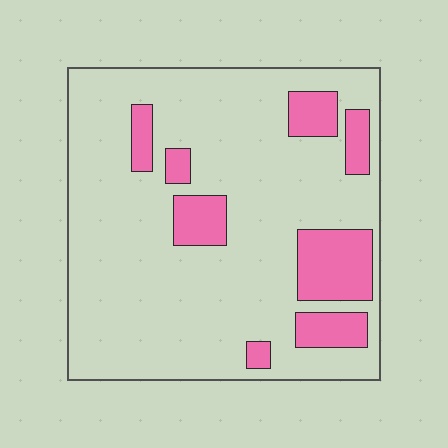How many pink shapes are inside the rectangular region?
8.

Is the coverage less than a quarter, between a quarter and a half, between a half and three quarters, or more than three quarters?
Less than a quarter.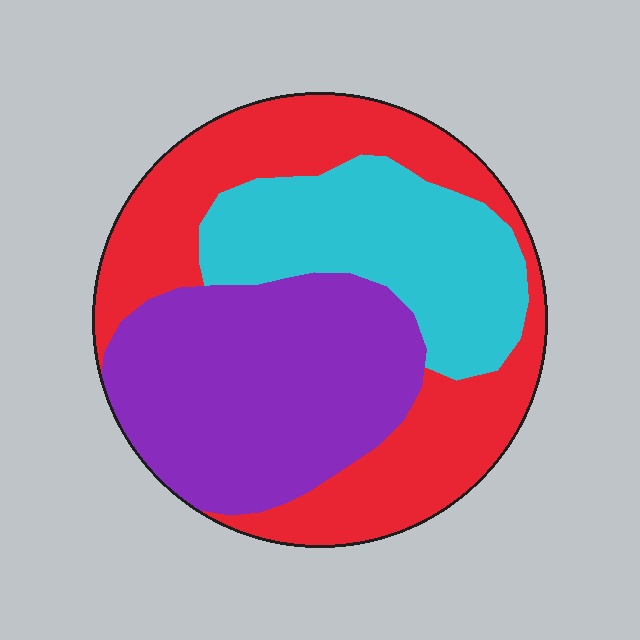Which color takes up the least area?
Cyan, at roughly 25%.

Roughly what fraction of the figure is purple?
Purple covers 36% of the figure.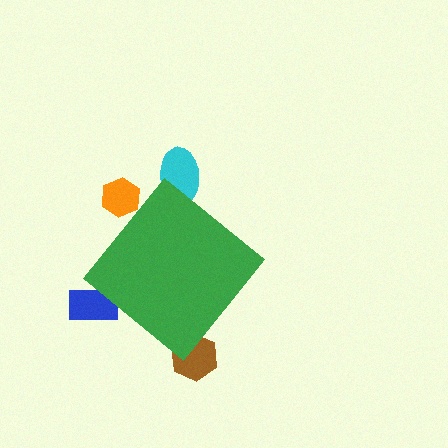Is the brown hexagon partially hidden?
Yes, the brown hexagon is partially hidden behind the green diamond.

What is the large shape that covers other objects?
A green diamond.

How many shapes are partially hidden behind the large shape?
4 shapes are partially hidden.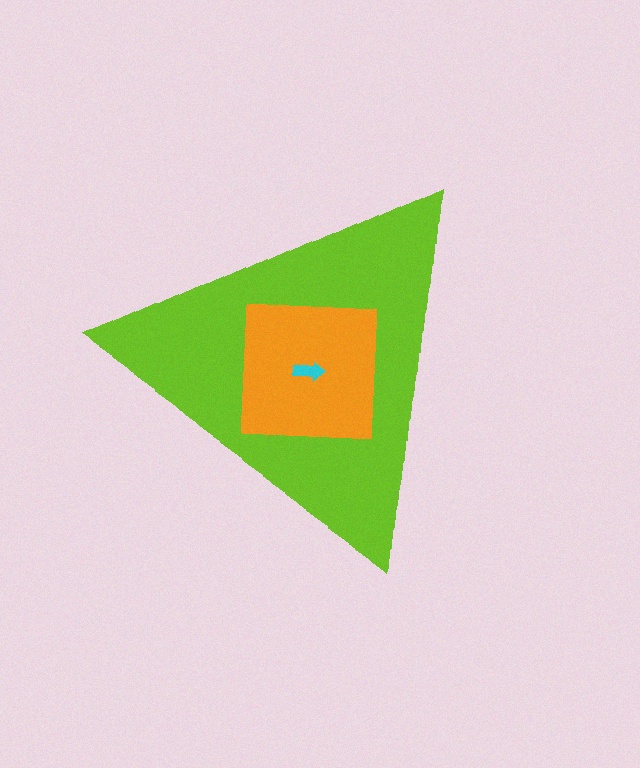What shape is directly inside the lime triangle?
The orange square.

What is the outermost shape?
The lime triangle.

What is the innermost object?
The cyan arrow.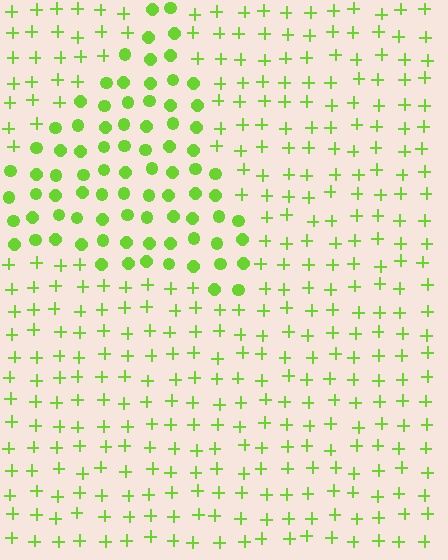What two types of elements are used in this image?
The image uses circles inside the triangle region and plus signs outside it.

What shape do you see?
I see a triangle.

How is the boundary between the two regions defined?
The boundary is defined by a change in element shape: circles inside vs. plus signs outside. All elements share the same color and spacing.